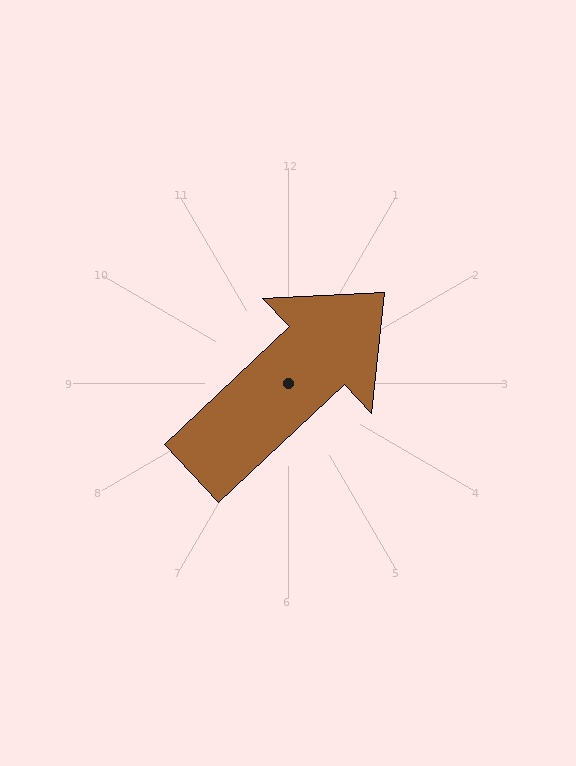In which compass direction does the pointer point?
Northeast.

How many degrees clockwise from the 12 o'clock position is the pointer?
Approximately 47 degrees.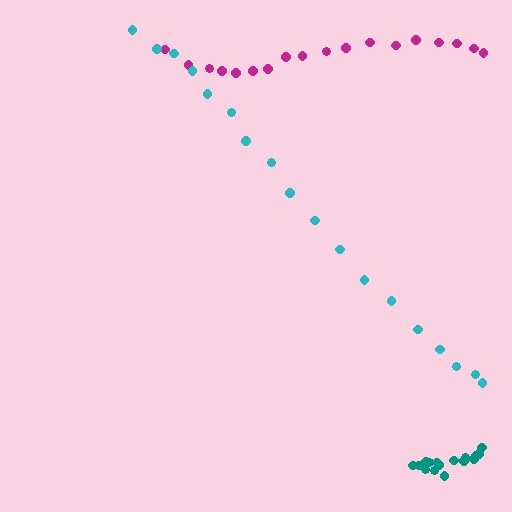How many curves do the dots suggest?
There are 3 distinct paths.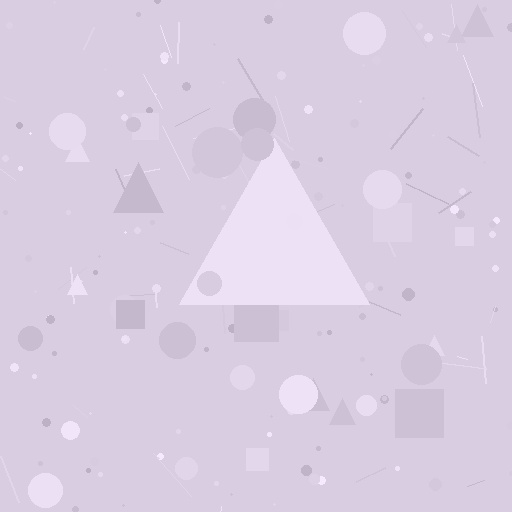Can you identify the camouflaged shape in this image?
The camouflaged shape is a triangle.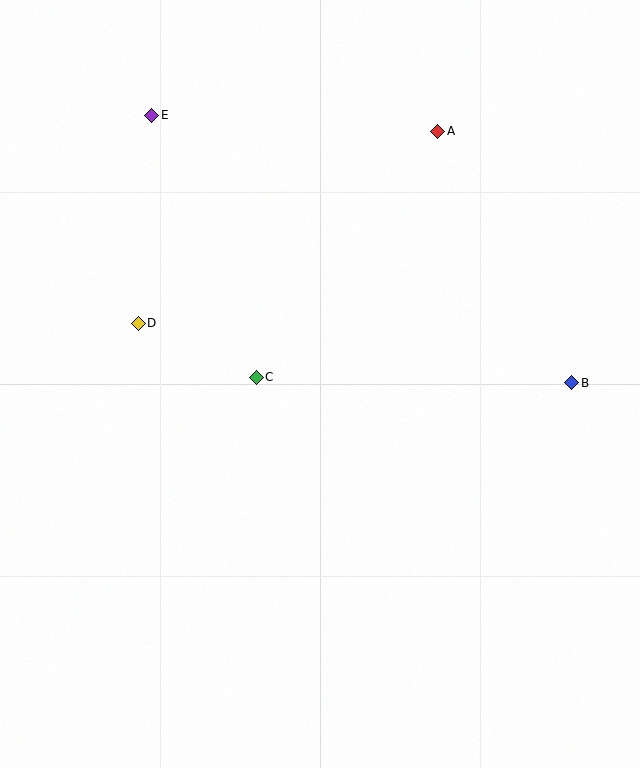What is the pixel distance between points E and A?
The distance between E and A is 286 pixels.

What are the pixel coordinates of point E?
Point E is at (152, 115).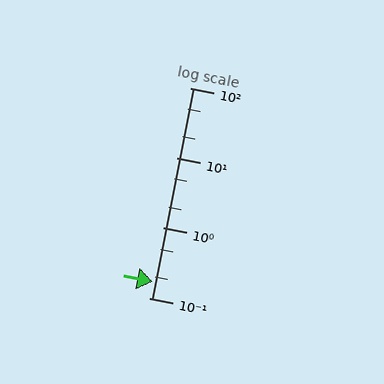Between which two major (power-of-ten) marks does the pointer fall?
The pointer is between 0.1 and 1.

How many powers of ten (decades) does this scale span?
The scale spans 3 decades, from 0.1 to 100.